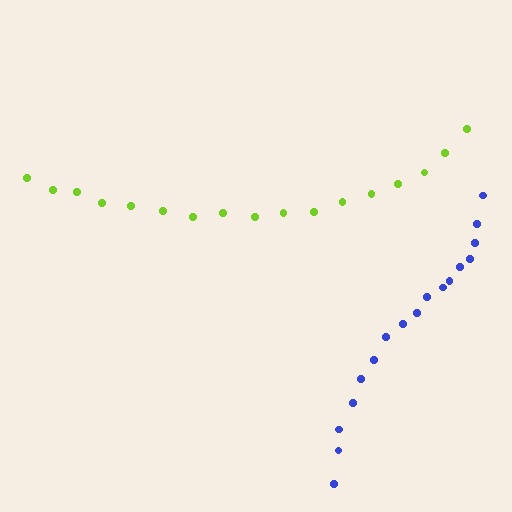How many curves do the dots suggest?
There are 2 distinct paths.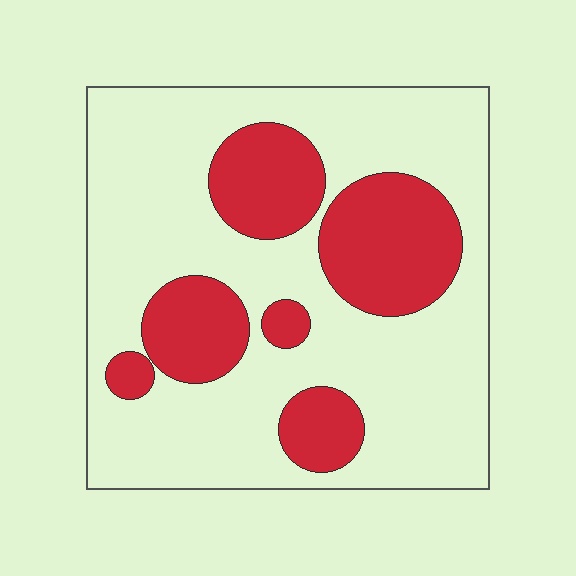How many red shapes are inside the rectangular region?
6.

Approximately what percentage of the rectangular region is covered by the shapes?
Approximately 30%.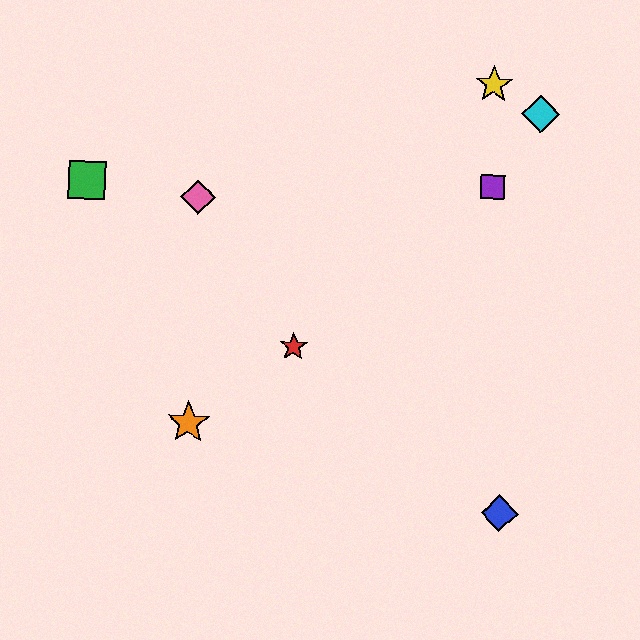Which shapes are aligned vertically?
The orange star, the pink diamond are aligned vertically.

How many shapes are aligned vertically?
2 shapes (the orange star, the pink diamond) are aligned vertically.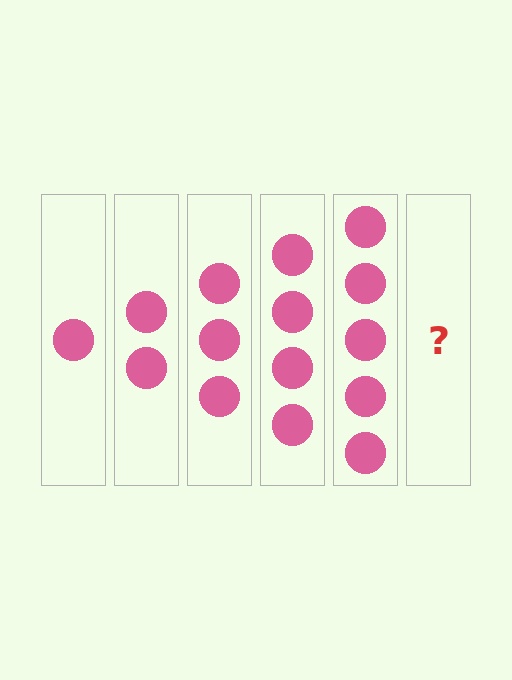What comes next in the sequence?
The next element should be 6 circles.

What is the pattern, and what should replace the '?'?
The pattern is that each step adds one more circle. The '?' should be 6 circles.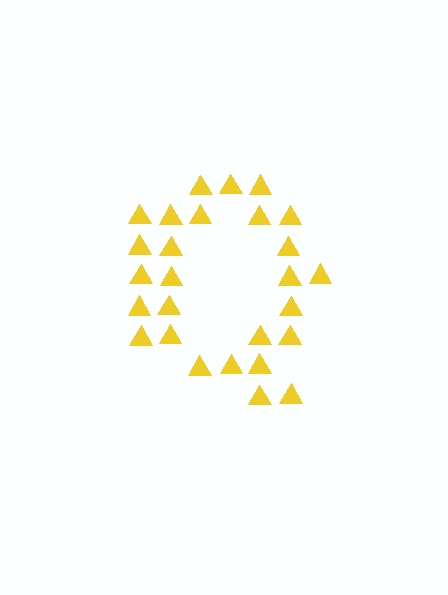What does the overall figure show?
The overall figure shows the letter Q.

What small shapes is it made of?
It is made of small triangles.